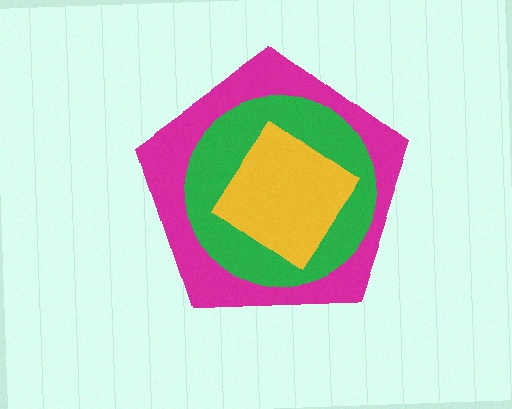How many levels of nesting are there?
3.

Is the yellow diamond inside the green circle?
Yes.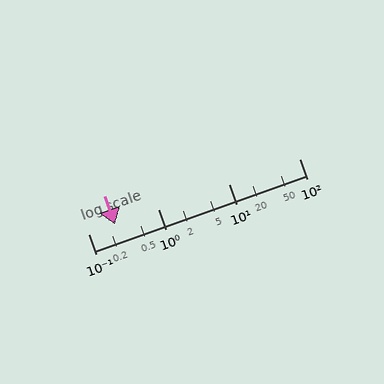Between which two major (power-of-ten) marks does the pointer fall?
The pointer is between 0.1 and 1.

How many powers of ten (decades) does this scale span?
The scale spans 3 decades, from 0.1 to 100.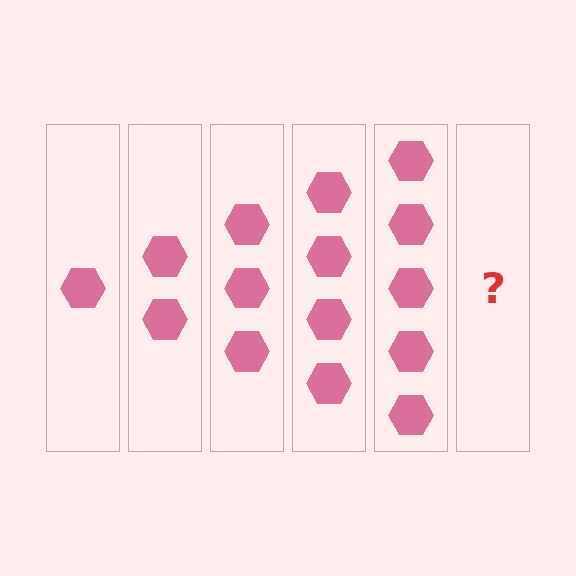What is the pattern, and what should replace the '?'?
The pattern is that each step adds one more hexagon. The '?' should be 6 hexagons.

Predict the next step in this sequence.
The next step is 6 hexagons.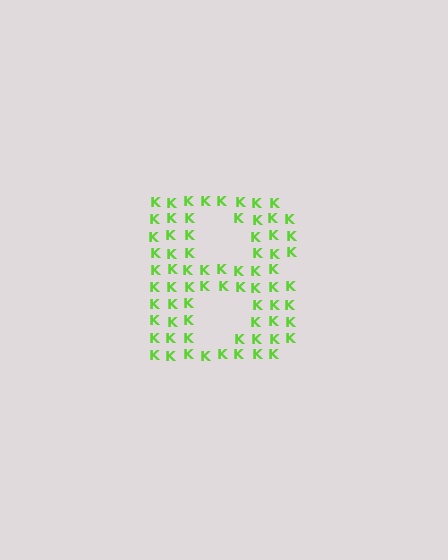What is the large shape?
The large shape is the letter B.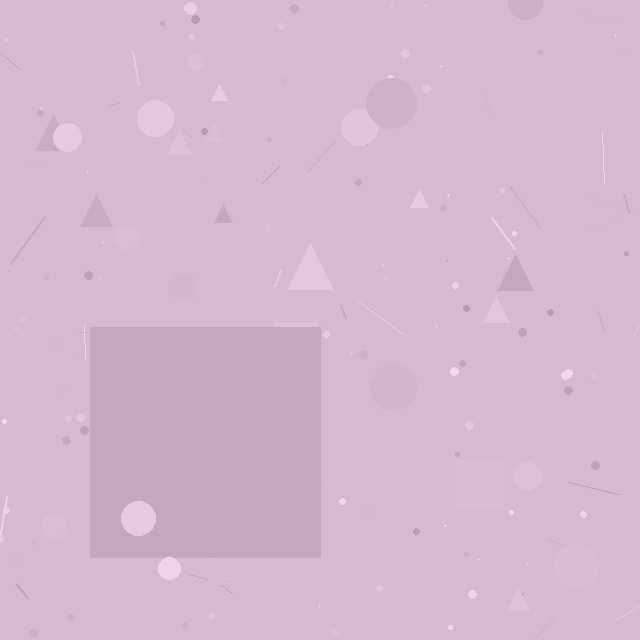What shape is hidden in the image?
A square is hidden in the image.